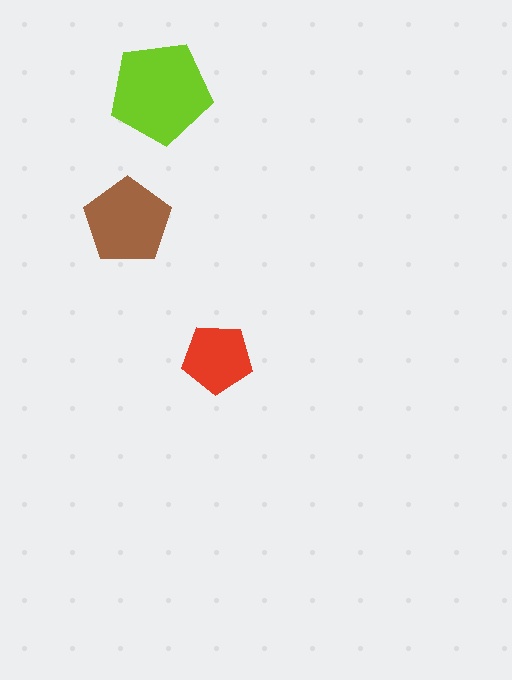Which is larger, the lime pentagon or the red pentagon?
The lime one.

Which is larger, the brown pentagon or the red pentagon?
The brown one.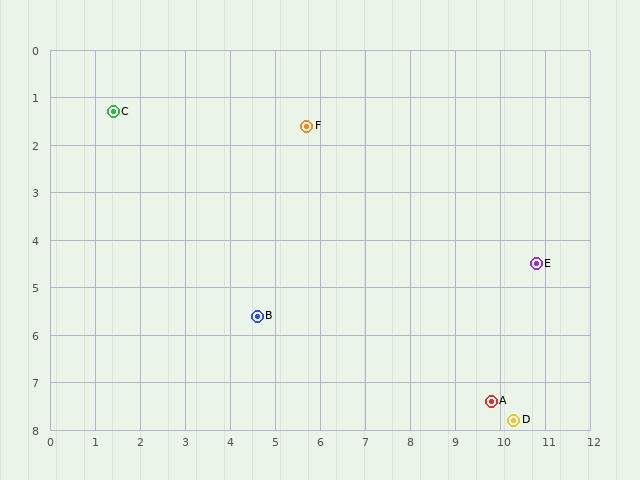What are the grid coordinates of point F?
Point F is at approximately (5.7, 1.6).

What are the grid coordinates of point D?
Point D is at approximately (10.3, 7.8).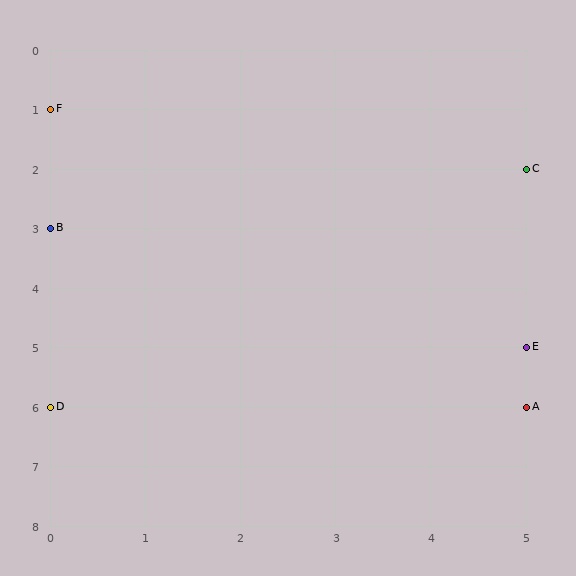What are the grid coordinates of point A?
Point A is at grid coordinates (5, 6).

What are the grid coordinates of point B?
Point B is at grid coordinates (0, 3).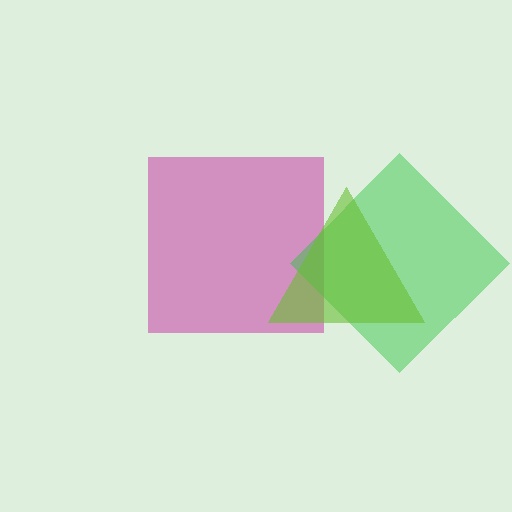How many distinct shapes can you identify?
There are 3 distinct shapes: a magenta square, a green diamond, a lime triangle.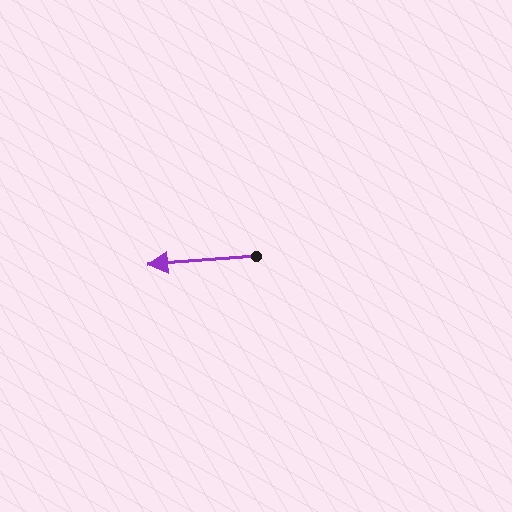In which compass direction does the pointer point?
West.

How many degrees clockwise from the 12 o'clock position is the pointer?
Approximately 266 degrees.